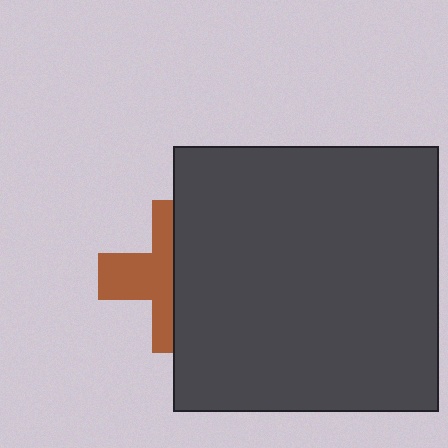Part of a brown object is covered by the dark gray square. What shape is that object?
It is a cross.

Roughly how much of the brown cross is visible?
About half of it is visible (roughly 49%).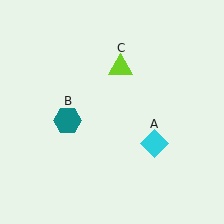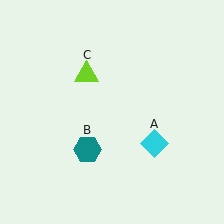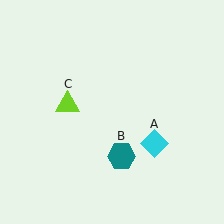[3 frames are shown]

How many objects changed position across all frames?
2 objects changed position: teal hexagon (object B), lime triangle (object C).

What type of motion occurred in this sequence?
The teal hexagon (object B), lime triangle (object C) rotated counterclockwise around the center of the scene.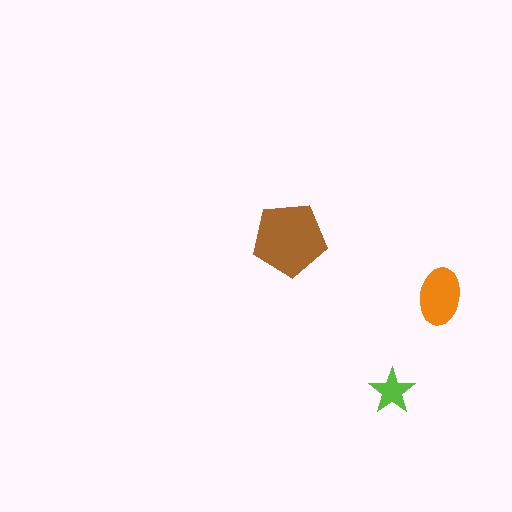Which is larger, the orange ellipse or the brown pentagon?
The brown pentagon.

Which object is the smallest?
The lime star.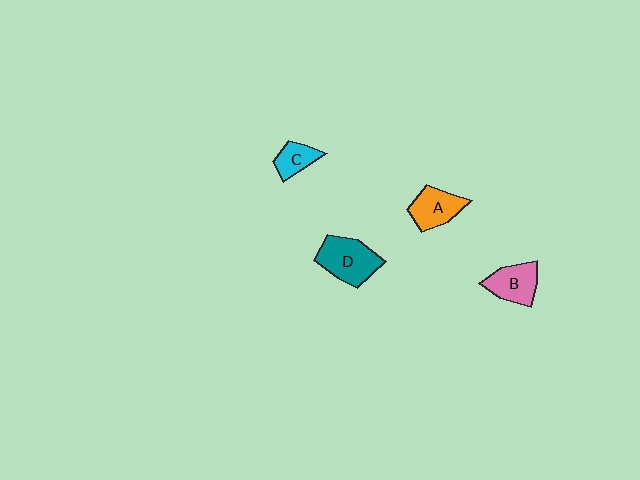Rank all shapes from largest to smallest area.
From largest to smallest: D (teal), B (pink), A (orange), C (cyan).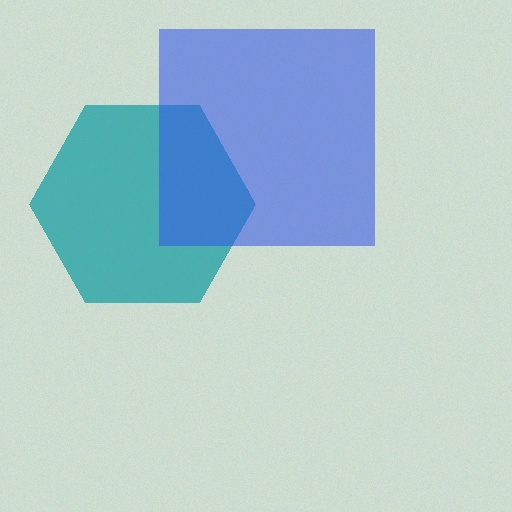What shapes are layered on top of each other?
The layered shapes are: a teal hexagon, a blue square.